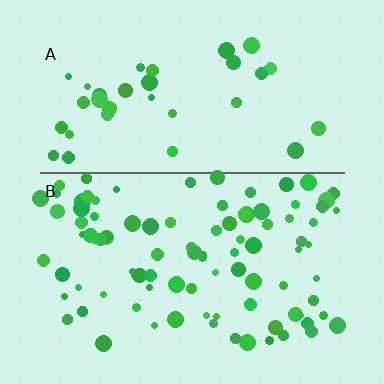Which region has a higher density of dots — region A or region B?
B (the bottom).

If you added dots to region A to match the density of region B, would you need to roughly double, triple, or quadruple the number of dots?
Approximately triple.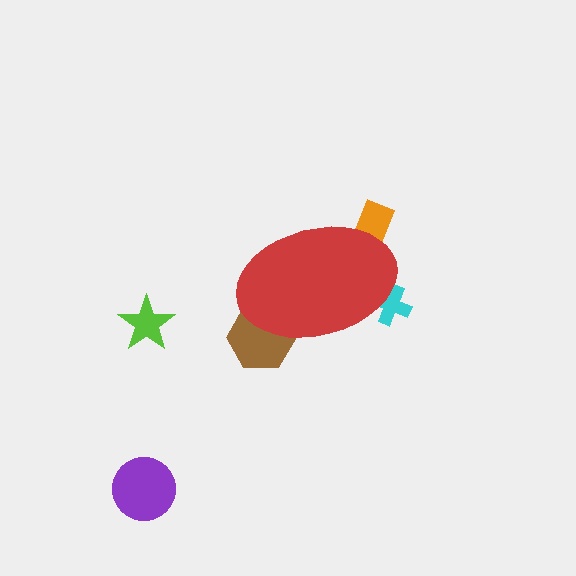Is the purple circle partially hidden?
No, the purple circle is fully visible.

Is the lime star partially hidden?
No, the lime star is fully visible.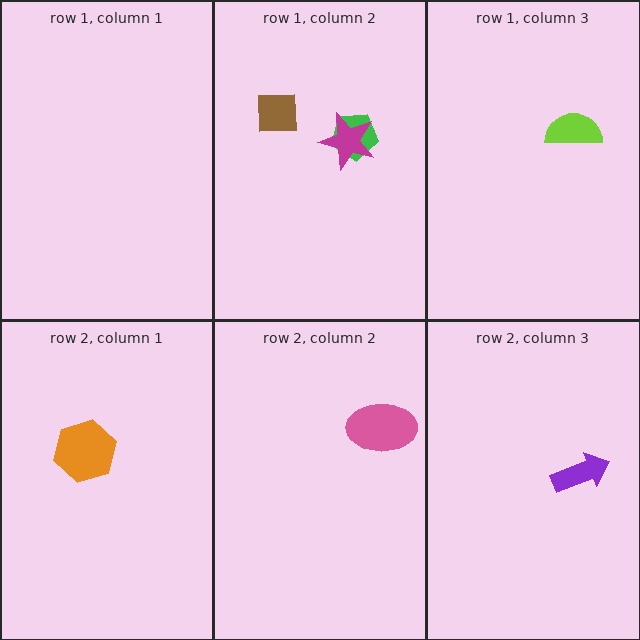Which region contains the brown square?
The row 1, column 2 region.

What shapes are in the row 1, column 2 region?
The brown square, the green pentagon, the magenta star.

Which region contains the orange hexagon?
The row 2, column 1 region.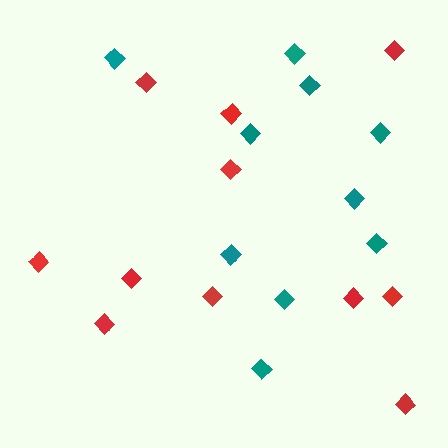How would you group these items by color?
There are 2 groups: one group of red diamonds (11) and one group of teal diamonds (10).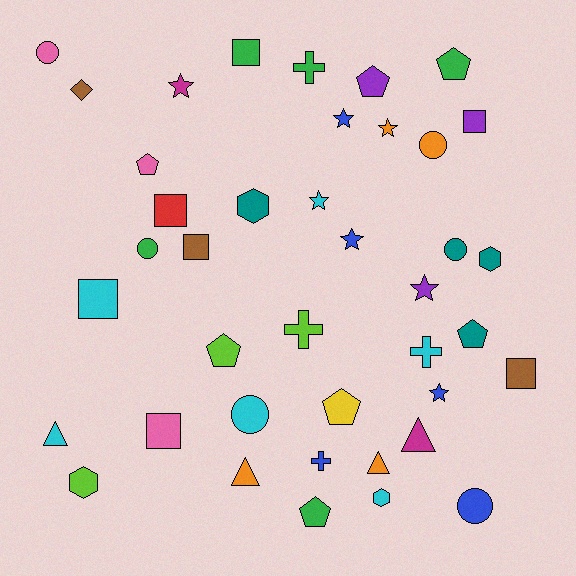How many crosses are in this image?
There are 4 crosses.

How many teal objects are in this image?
There are 4 teal objects.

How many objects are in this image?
There are 40 objects.